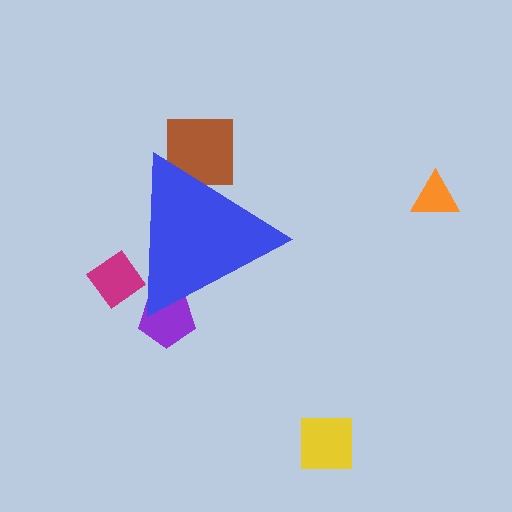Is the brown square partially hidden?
Yes, the brown square is partially hidden behind the blue triangle.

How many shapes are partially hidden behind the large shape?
3 shapes are partially hidden.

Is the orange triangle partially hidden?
No, the orange triangle is fully visible.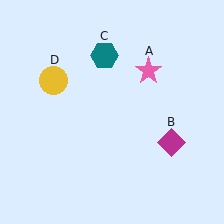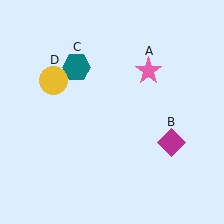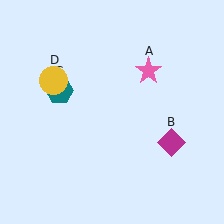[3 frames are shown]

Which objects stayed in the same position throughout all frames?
Pink star (object A) and magenta diamond (object B) and yellow circle (object D) remained stationary.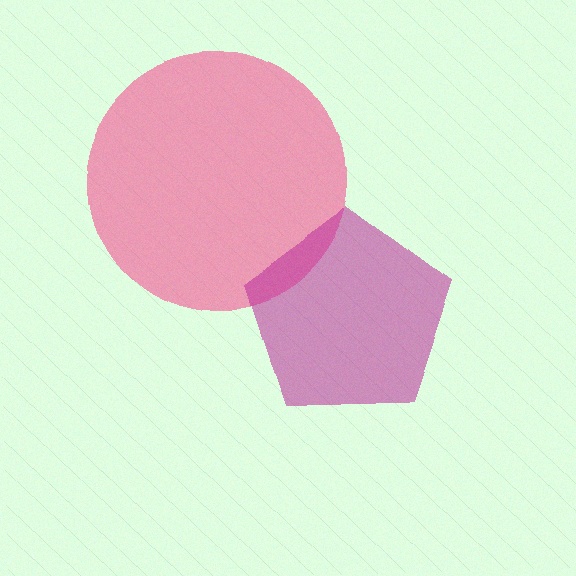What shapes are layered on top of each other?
The layered shapes are: a pink circle, a magenta pentagon.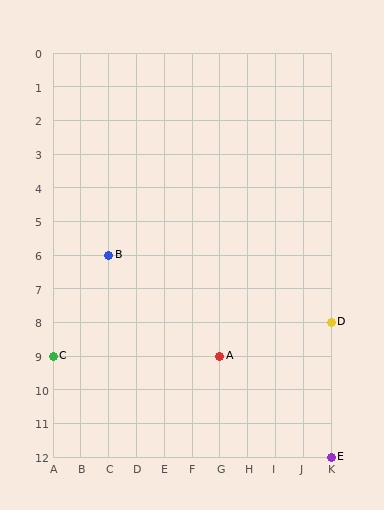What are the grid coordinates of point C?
Point C is at grid coordinates (A, 9).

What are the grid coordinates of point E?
Point E is at grid coordinates (K, 12).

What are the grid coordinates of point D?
Point D is at grid coordinates (K, 8).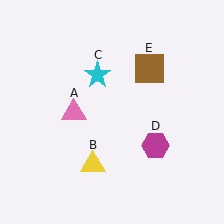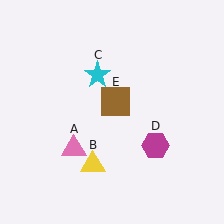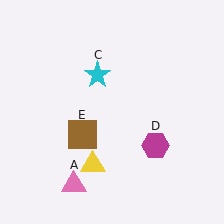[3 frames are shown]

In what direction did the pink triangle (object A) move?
The pink triangle (object A) moved down.